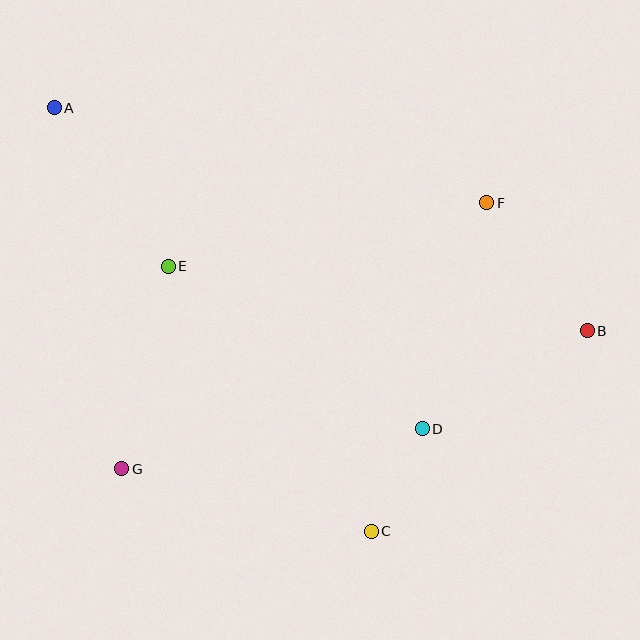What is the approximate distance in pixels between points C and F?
The distance between C and F is approximately 348 pixels.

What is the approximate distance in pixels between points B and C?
The distance between B and C is approximately 295 pixels.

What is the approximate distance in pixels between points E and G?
The distance between E and G is approximately 208 pixels.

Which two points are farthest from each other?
Points A and B are farthest from each other.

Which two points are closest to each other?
Points C and D are closest to each other.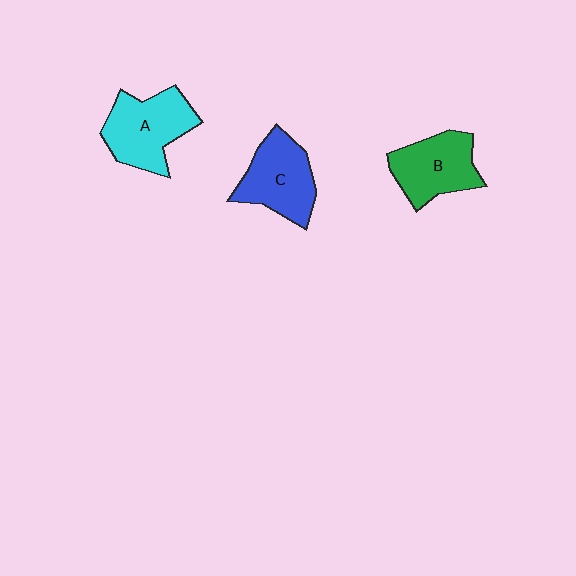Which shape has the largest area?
Shape A (cyan).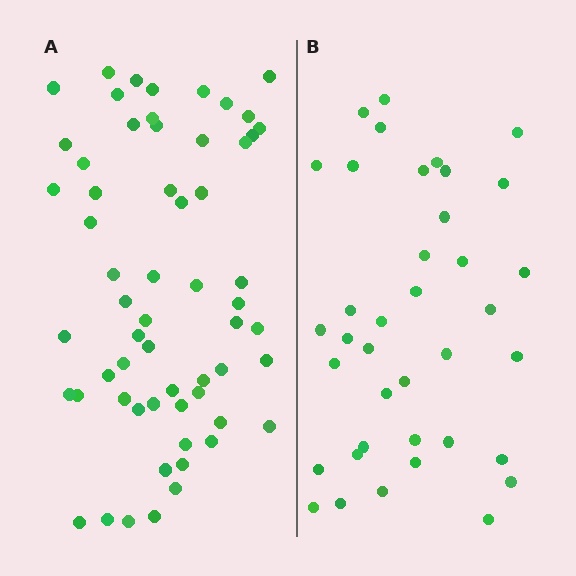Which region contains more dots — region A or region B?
Region A (the left region) has more dots.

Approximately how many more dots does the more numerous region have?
Region A has approximately 20 more dots than region B.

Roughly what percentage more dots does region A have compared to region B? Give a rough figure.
About 60% more.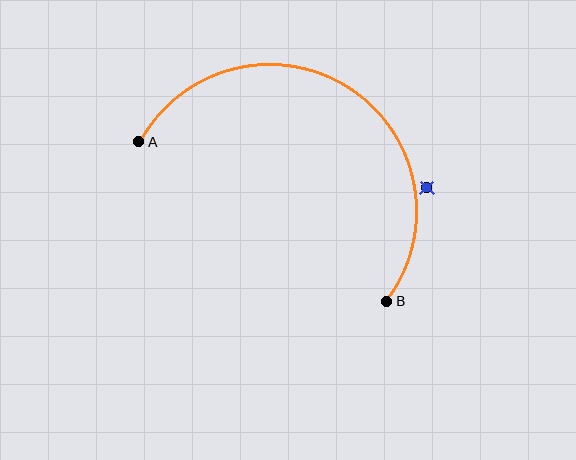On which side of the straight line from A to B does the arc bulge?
The arc bulges above the straight line connecting A and B.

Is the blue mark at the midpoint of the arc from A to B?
No — the blue mark does not lie on the arc at all. It sits slightly outside the curve.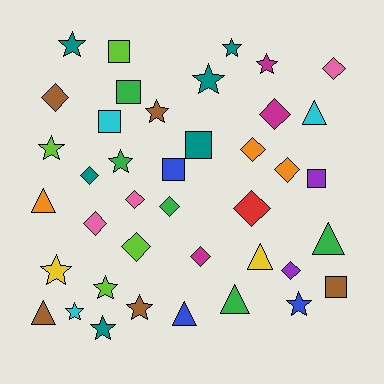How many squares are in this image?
There are 7 squares.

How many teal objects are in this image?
There are 6 teal objects.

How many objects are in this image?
There are 40 objects.